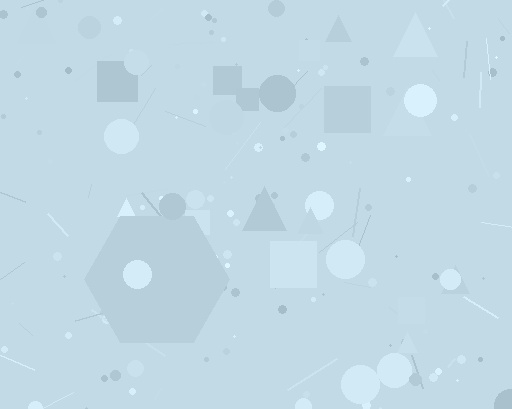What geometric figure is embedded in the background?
A hexagon is embedded in the background.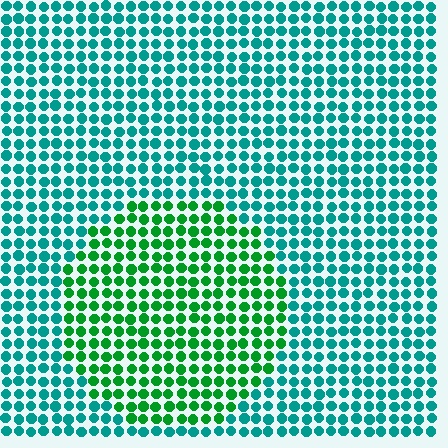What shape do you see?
I see a circle.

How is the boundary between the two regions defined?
The boundary is defined purely by a slight shift in hue (about 43 degrees). Spacing, size, and orientation are identical on both sides.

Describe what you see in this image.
The image is filled with small teal elements in a uniform arrangement. A circle-shaped region is visible where the elements are tinted to a slightly different hue, forming a subtle color boundary.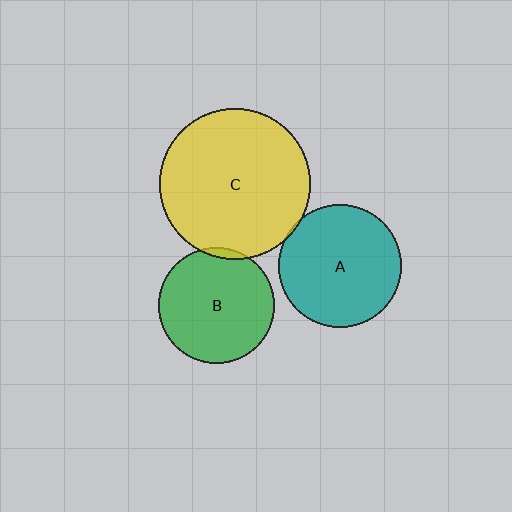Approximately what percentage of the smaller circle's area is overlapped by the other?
Approximately 5%.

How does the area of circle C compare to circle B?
Approximately 1.7 times.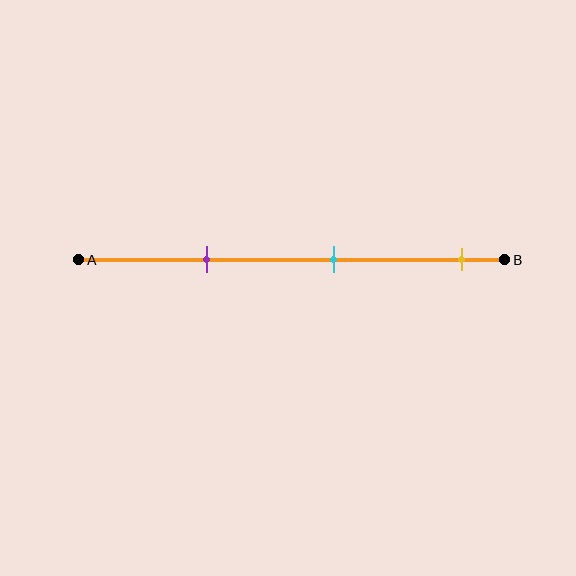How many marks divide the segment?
There are 3 marks dividing the segment.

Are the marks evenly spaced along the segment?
Yes, the marks are approximately evenly spaced.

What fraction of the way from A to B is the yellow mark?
The yellow mark is approximately 90% (0.9) of the way from A to B.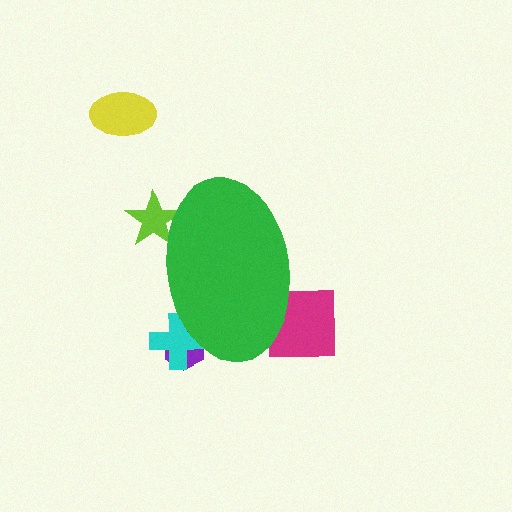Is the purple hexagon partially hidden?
Yes, the purple hexagon is partially hidden behind the green ellipse.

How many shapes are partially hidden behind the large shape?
4 shapes are partially hidden.